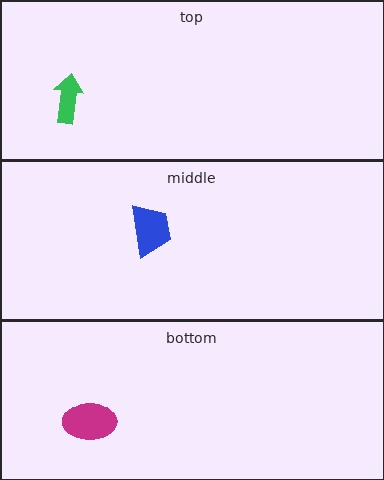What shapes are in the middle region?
The blue trapezoid.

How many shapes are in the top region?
1.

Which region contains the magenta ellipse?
The bottom region.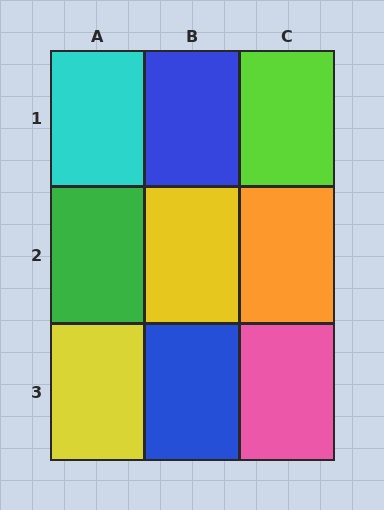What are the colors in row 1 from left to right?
Cyan, blue, lime.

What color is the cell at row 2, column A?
Green.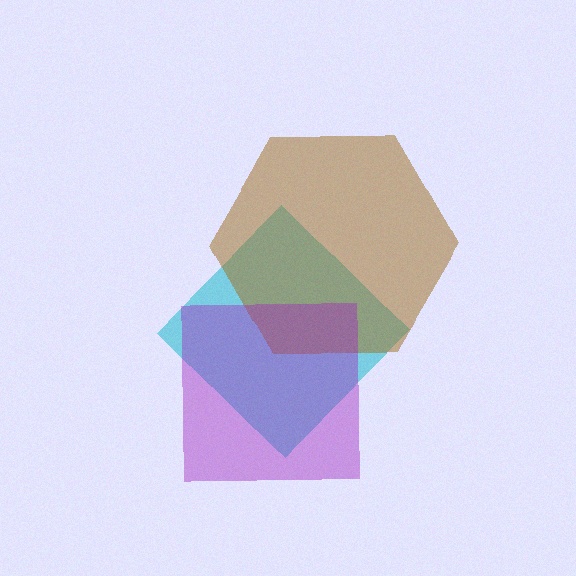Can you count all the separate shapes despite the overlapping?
Yes, there are 3 separate shapes.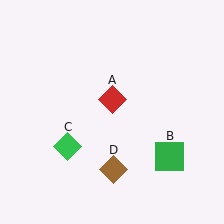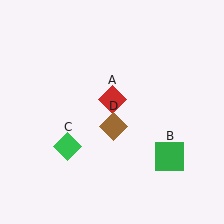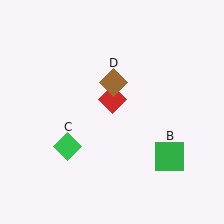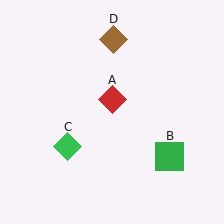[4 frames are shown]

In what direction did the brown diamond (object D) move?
The brown diamond (object D) moved up.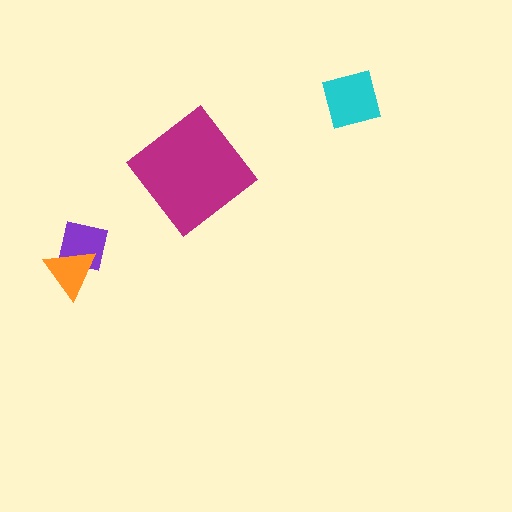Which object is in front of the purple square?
The orange triangle is in front of the purple square.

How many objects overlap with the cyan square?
0 objects overlap with the cyan square.